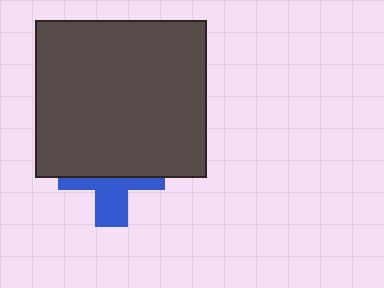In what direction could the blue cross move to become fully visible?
The blue cross could move down. That would shift it out from behind the dark gray rectangle entirely.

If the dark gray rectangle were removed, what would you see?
You would see the complete blue cross.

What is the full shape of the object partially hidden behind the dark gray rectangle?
The partially hidden object is a blue cross.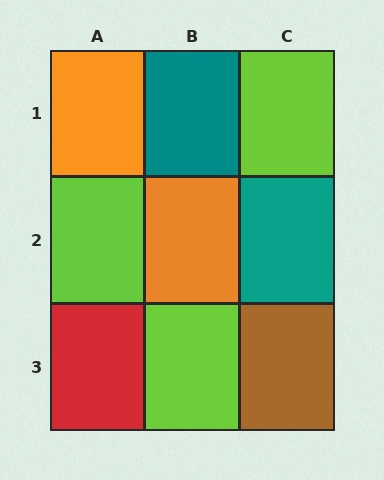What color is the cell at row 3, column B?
Lime.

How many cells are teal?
2 cells are teal.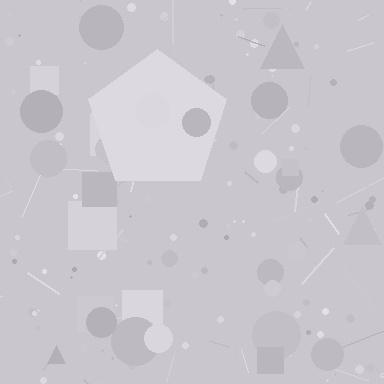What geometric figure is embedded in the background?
A pentagon is embedded in the background.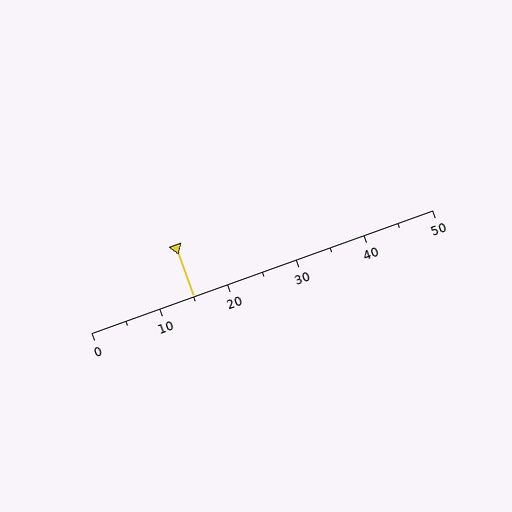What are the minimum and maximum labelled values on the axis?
The axis runs from 0 to 50.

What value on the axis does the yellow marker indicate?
The marker indicates approximately 15.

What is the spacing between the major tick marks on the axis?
The major ticks are spaced 10 apart.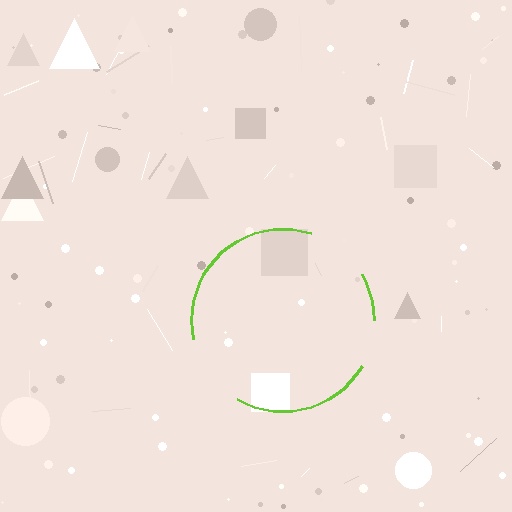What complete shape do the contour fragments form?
The contour fragments form a circle.